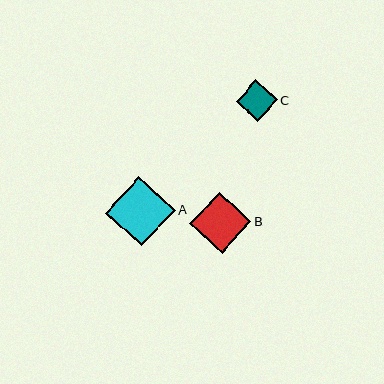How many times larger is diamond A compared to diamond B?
Diamond A is approximately 1.1 times the size of diamond B.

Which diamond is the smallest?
Diamond C is the smallest with a size of approximately 41 pixels.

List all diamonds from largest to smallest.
From largest to smallest: A, B, C.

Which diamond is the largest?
Diamond A is the largest with a size of approximately 69 pixels.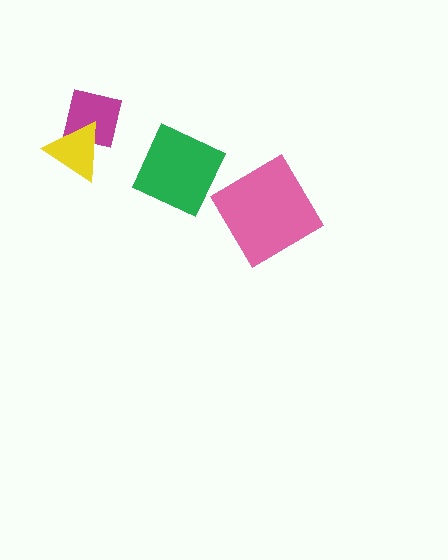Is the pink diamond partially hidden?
No, no other shape covers it.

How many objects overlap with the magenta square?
1 object overlaps with the magenta square.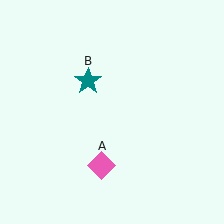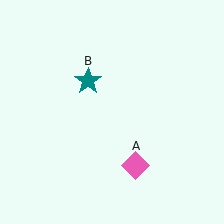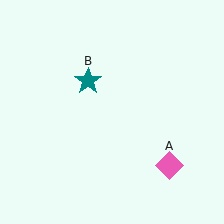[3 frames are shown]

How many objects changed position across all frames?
1 object changed position: pink diamond (object A).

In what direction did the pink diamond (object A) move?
The pink diamond (object A) moved right.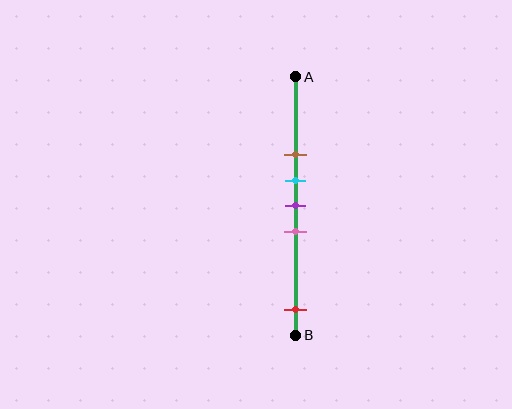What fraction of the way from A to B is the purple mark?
The purple mark is approximately 50% (0.5) of the way from A to B.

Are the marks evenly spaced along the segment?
No, the marks are not evenly spaced.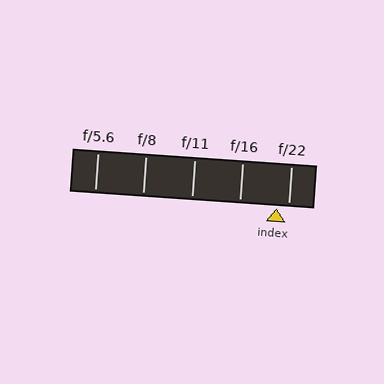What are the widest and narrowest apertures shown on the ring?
The widest aperture shown is f/5.6 and the narrowest is f/22.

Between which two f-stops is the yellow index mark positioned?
The index mark is between f/16 and f/22.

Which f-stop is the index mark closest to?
The index mark is closest to f/22.